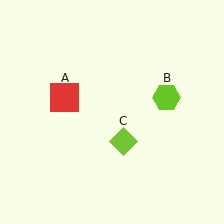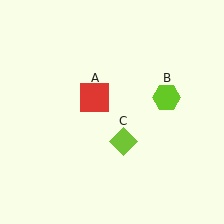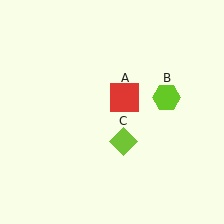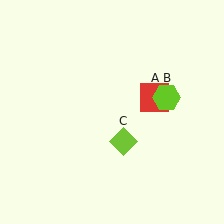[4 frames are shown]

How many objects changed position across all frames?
1 object changed position: red square (object A).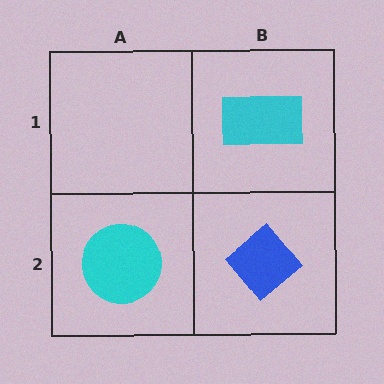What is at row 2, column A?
A cyan circle.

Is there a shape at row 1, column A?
No, that cell is empty.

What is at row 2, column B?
A blue diamond.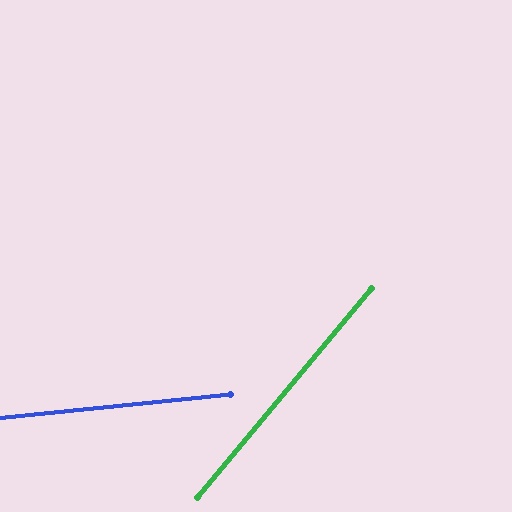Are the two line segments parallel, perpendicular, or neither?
Neither parallel nor perpendicular — they differ by about 44°.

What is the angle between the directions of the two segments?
Approximately 44 degrees.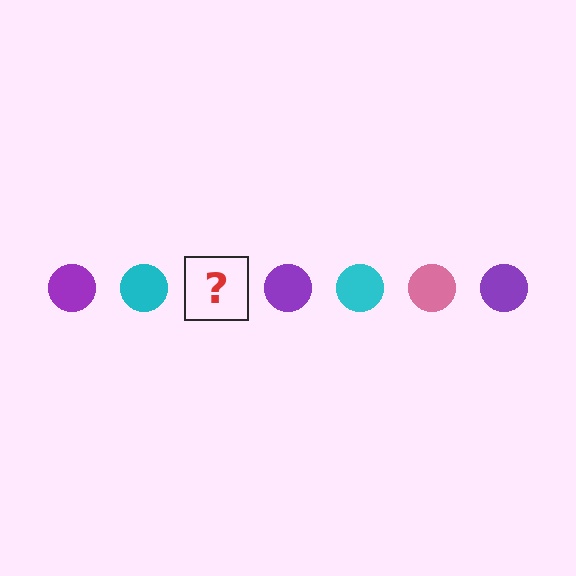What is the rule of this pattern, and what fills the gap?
The rule is that the pattern cycles through purple, cyan, pink circles. The gap should be filled with a pink circle.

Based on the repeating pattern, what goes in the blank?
The blank should be a pink circle.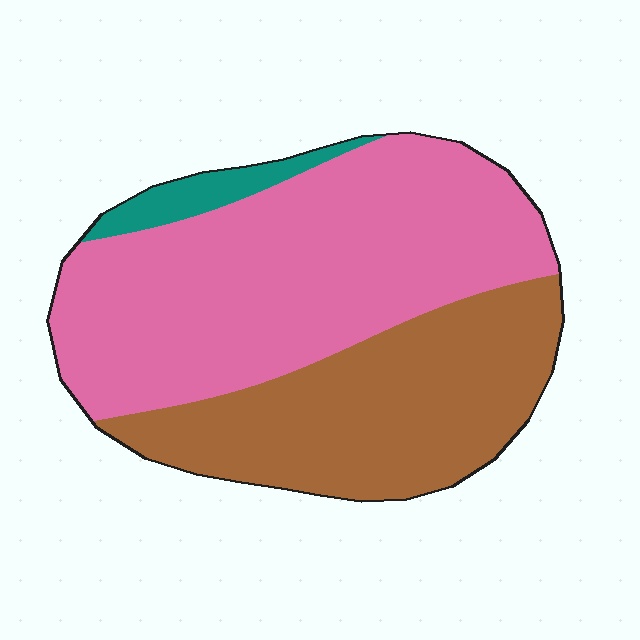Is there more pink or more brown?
Pink.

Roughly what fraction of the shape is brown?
Brown covers about 35% of the shape.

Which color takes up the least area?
Teal, at roughly 5%.